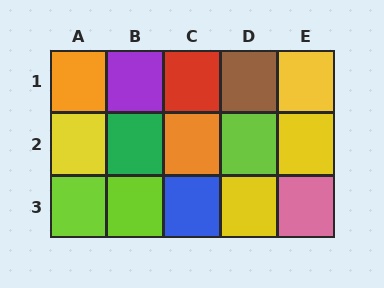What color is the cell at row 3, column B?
Lime.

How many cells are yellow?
4 cells are yellow.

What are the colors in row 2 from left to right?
Yellow, green, orange, lime, yellow.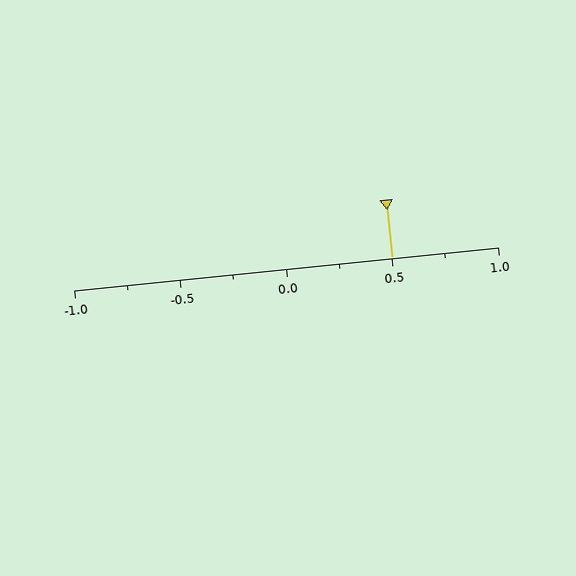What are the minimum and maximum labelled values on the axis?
The axis runs from -1.0 to 1.0.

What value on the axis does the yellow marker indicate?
The marker indicates approximately 0.5.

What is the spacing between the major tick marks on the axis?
The major ticks are spaced 0.5 apart.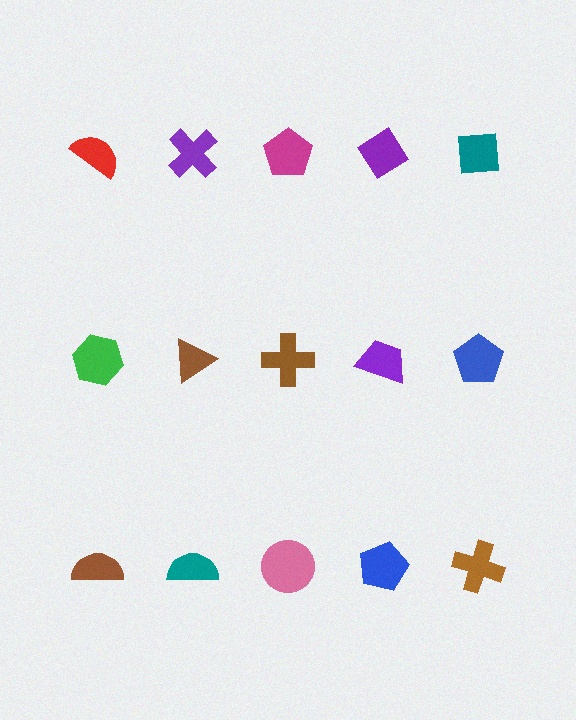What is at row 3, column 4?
A blue pentagon.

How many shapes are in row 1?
5 shapes.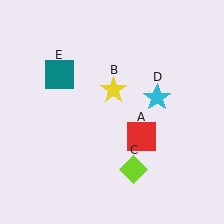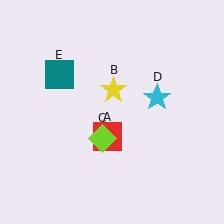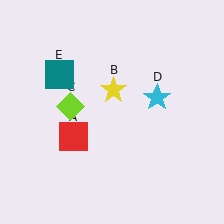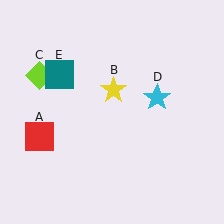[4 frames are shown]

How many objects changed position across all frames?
2 objects changed position: red square (object A), lime diamond (object C).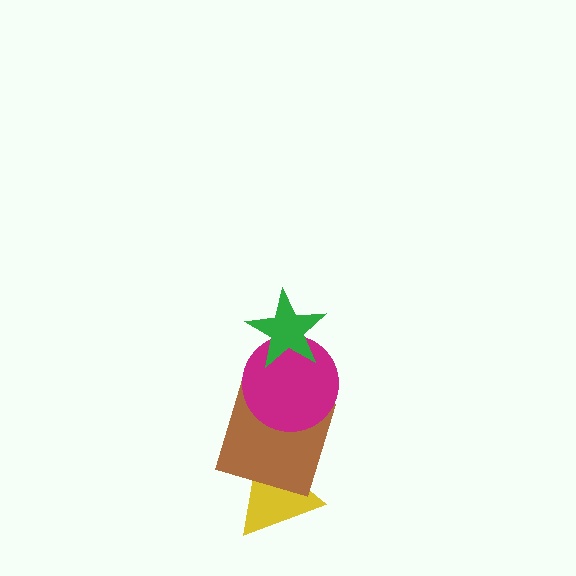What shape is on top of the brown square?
The magenta circle is on top of the brown square.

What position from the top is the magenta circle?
The magenta circle is 2nd from the top.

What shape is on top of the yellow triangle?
The brown square is on top of the yellow triangle.